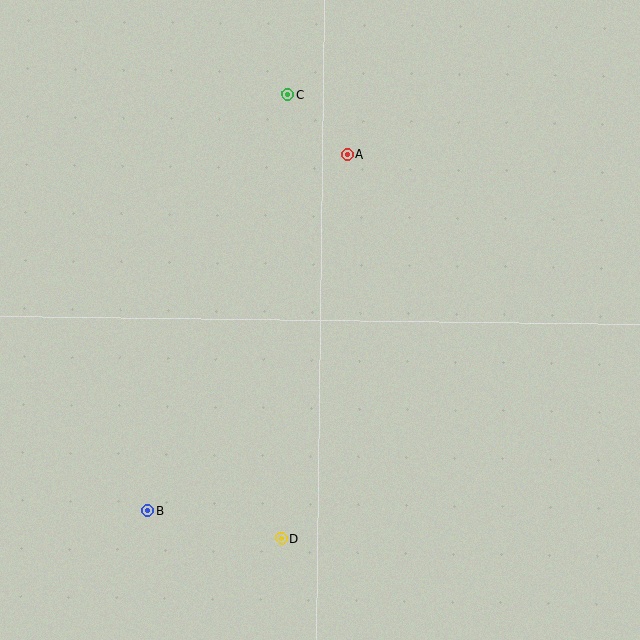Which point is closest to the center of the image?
Point A at (347, 154) is closest to the center.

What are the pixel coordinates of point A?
Point A is at (347, 154).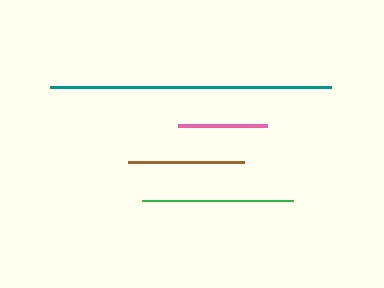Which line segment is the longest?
The teal line is the longest at approximately 281 pixels.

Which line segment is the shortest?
The pink line is the shortest at approximately 90 pixels.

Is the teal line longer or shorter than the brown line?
The teal line is longer than the brown line.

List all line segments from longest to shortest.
From longest to shortest: teal, green, brown, pink.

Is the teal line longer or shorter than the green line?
The teal line is longer than the green line.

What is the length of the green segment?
The green segment is approximately 151 pixels long.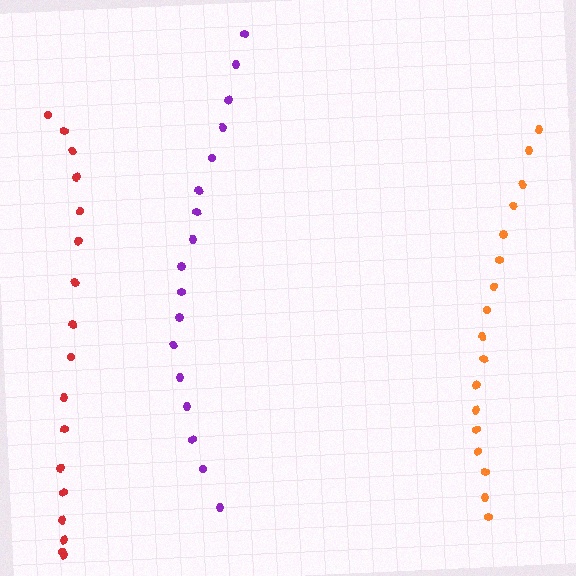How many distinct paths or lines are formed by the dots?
There are 3 distinct paths.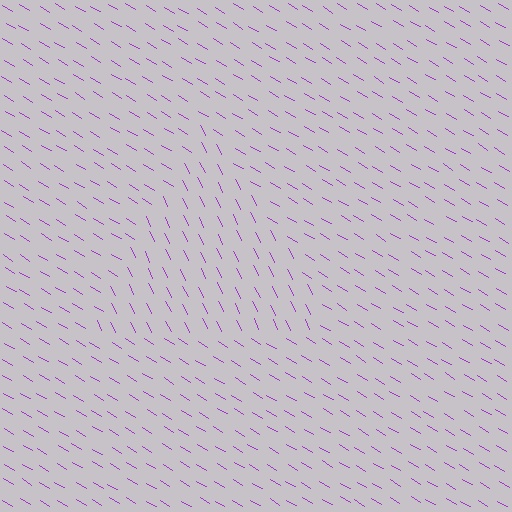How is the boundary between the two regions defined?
The boundary is defined purely by a change in line orientation (approximately 33 degrees difference). All lines are the same color and thickness.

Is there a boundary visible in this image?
Yes, there is a texture boundary formed by a change in line orientation.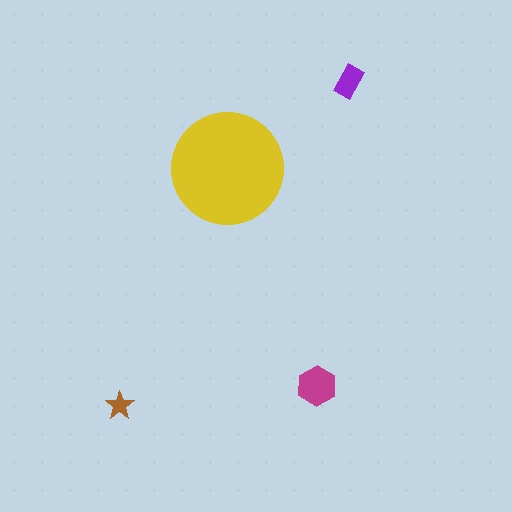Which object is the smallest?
The brown star.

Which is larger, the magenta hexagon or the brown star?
The magenta hexagon.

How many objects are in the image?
There are 4 objects in the image.